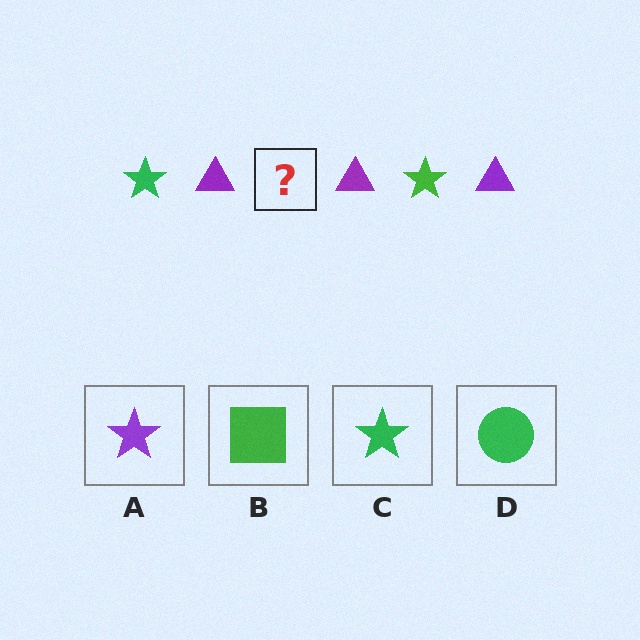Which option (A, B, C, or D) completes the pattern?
C.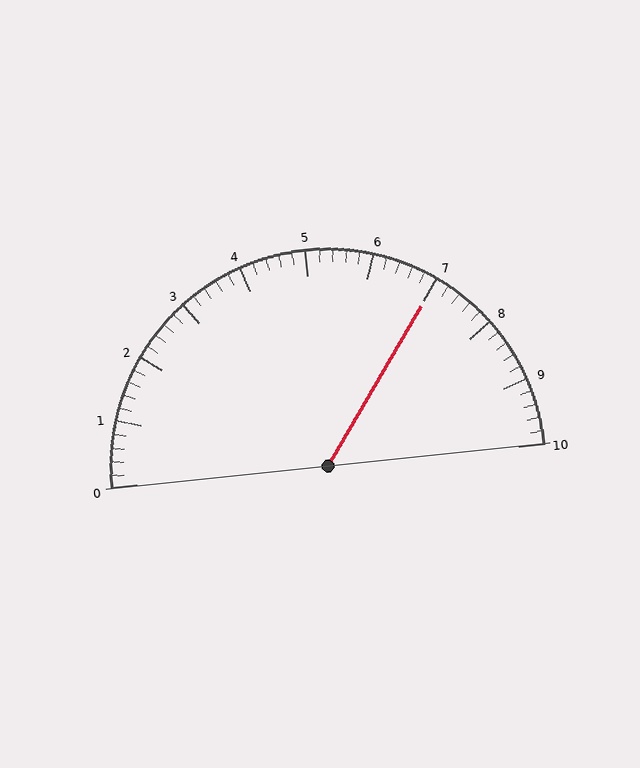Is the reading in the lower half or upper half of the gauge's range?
The reading is in the upper half of the range (0 to 10).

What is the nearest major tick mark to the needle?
The nearest major tick mark is 7.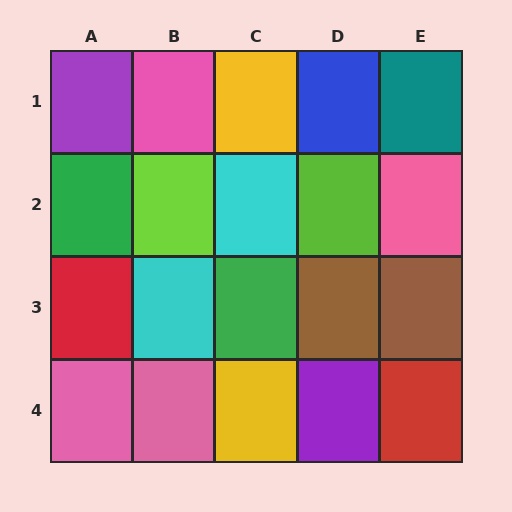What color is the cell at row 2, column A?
Green.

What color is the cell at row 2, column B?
Lime.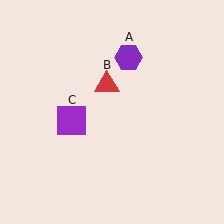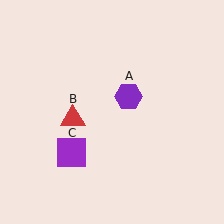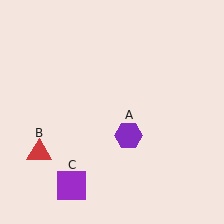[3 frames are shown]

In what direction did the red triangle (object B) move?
The red triangle (object B) moved down and to the left.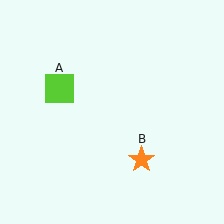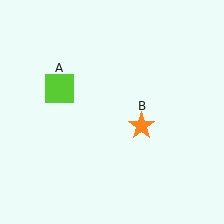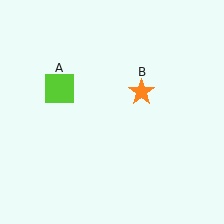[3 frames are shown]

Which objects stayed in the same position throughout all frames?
Lime square (object A) remained stationary.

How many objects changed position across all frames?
1 object changed position: orange star (object B).